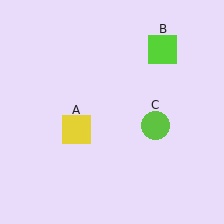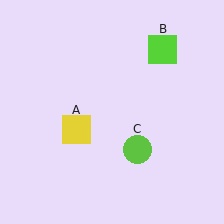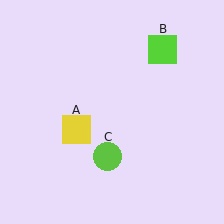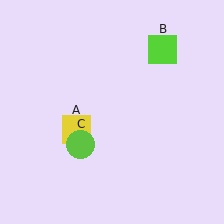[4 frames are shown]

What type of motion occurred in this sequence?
The lime circle (object C) rotated clockwise around the center of the scene.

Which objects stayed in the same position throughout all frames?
Yellow square (object A) and lime square (object B) remained stationary.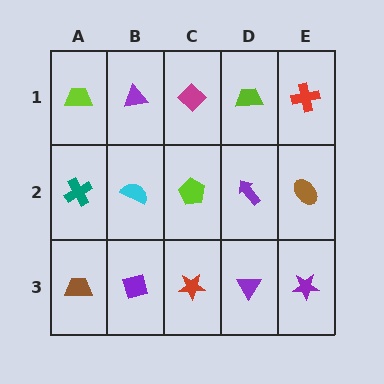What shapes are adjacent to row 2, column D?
A lime trapezoid (row 1, column D), a purple triangle (row 3, column D), a lime pentagon (row 2, column C), a brown ellipse (row 2, column E).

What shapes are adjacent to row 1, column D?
A purple arrow (row 2, column D), a magenta diamond (row 1, column C), a red cross (row 1, column E).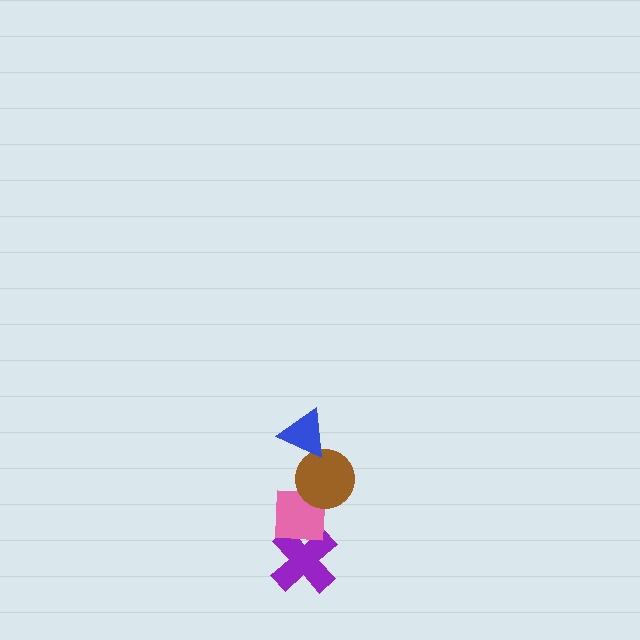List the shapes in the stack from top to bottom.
From top to bottom: the blue triangle, the brown circle, the pink square, the purple cross.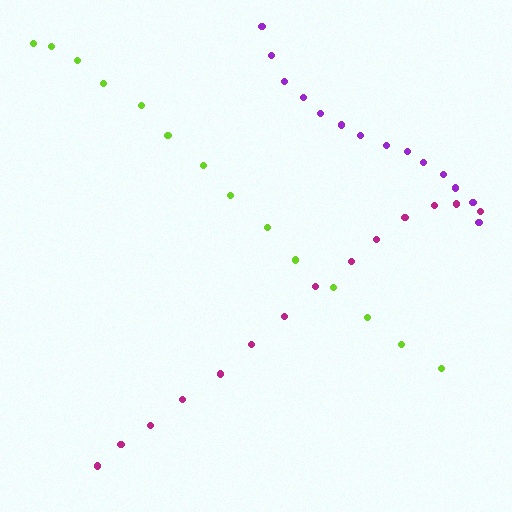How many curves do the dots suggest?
There are 3 distinct paths.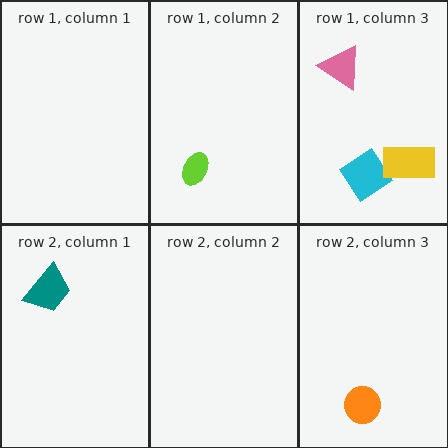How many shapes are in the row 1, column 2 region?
1.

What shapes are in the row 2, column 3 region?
The orange circle.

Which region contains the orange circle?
The row 2, column 3 region.